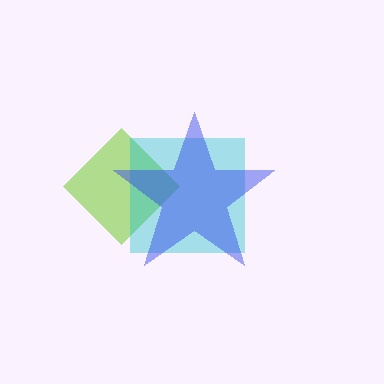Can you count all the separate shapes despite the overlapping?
Yes, there are 3 separate shapes.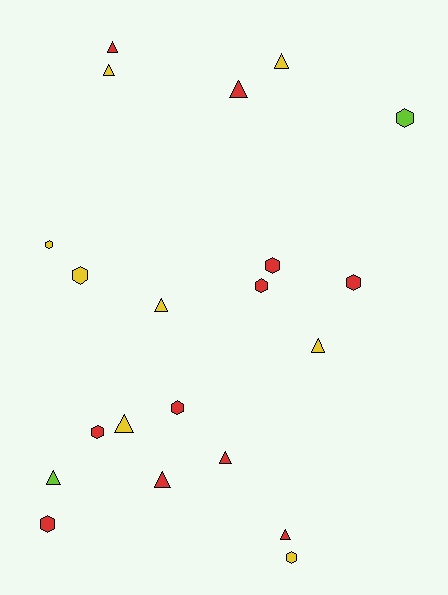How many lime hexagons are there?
There is 1 lime hexagon.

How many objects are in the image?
There are 21 objects.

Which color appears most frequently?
Red, with 11 objects.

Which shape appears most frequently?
Triangle, with 11 objects.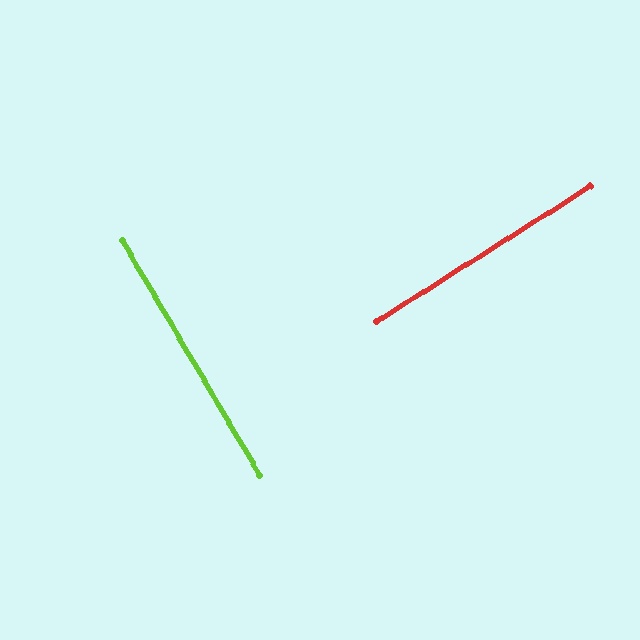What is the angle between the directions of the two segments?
Approximately 88 degrees.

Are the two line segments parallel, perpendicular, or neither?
Perpendicular — they meet at approximately 88°.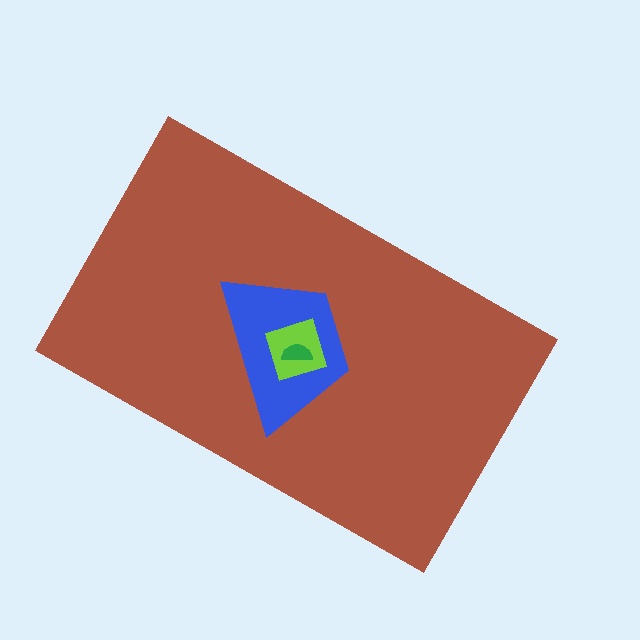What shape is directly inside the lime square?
The green semicircle.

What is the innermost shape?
The green semicircle.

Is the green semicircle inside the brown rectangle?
Yes.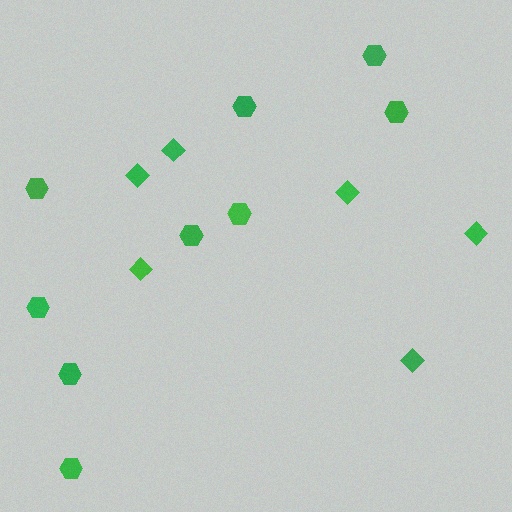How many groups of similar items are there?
There are 2 groups: one group of diamonds (6) and one group of hexagons (9).